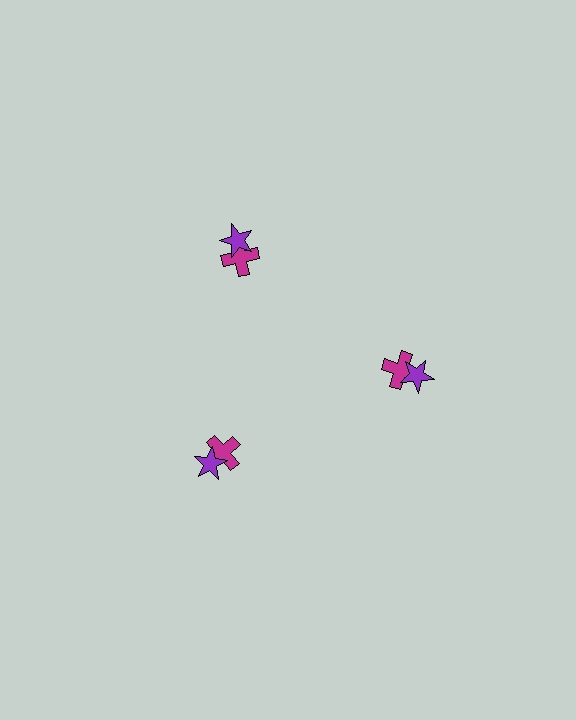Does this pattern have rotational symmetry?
Yes, this pattern has 3-fold rotational symmetry. It looks the same after rotating 120 degrees around the center.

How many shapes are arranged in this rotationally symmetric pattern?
There are 6 shapes, arranged in 3 groups of 2.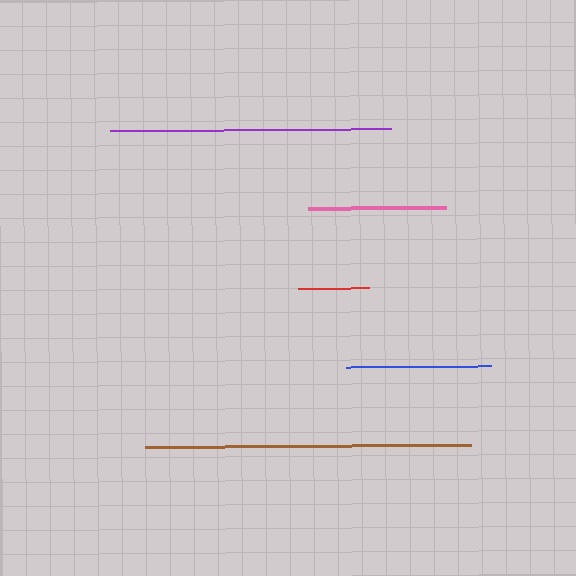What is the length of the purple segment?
The purple segment is approximately 282 pixels long.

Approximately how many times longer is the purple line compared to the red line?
The purple line is approximately 4.0 times the length of the red line.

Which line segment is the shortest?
The red line is the shortest at approximately 71 pixels.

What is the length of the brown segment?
The brown segment is approximately 326 pixels long.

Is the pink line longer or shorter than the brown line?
The brown line is longer than the pink line.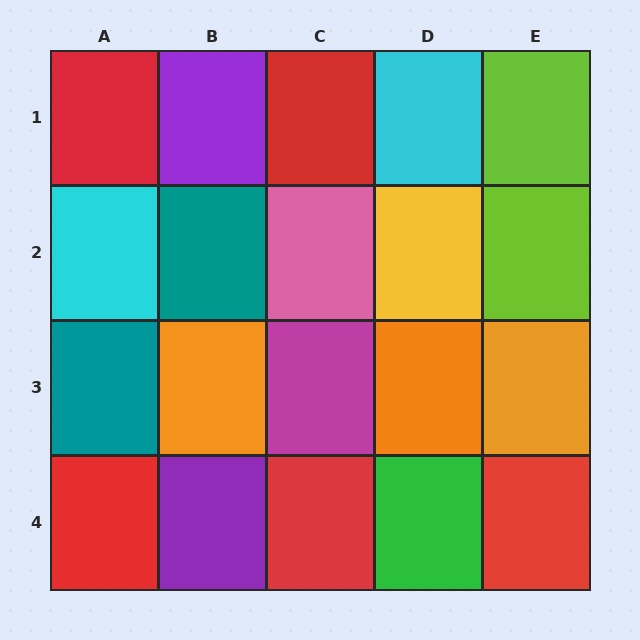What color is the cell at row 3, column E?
Orange.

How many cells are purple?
2 cells are purple.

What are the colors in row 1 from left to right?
Red, purple, red, cyan, lime.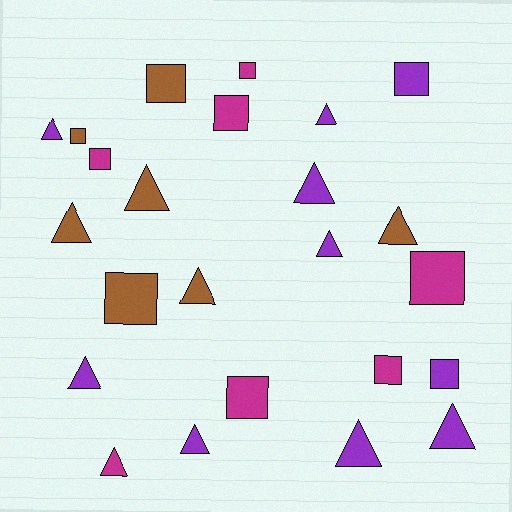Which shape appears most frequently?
Triangle, with 13 objects.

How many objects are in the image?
There are 24 objects.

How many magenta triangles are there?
There is 1 magenta triangle.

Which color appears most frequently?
Purple, with 10 objects.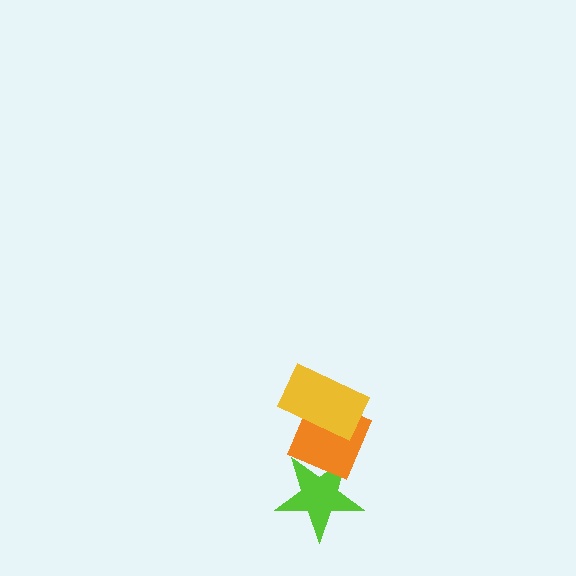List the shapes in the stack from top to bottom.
From top to bottom: the yellow rectangle, the orange diamond, the lime star.